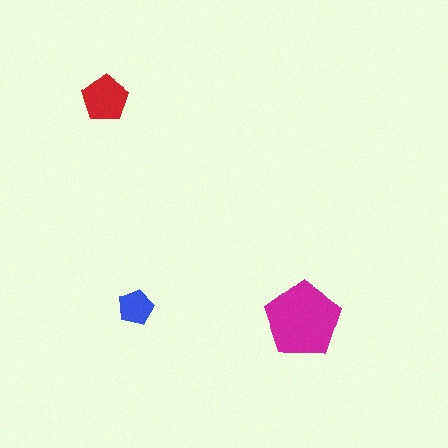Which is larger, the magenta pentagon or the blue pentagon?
The magenta one.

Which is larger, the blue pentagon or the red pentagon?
The red one.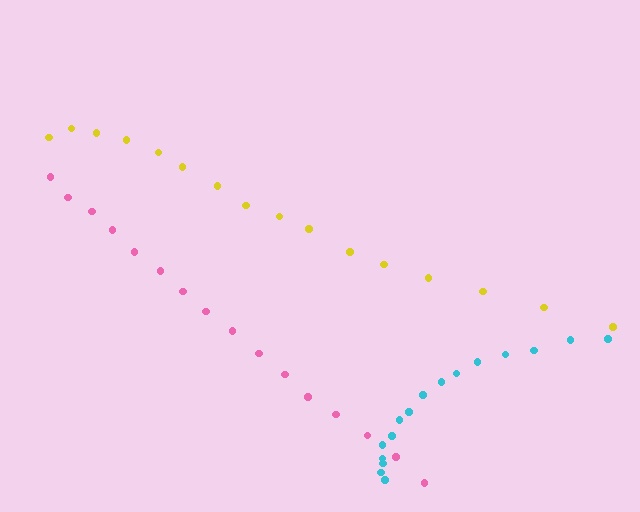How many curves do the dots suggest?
There are 3 distinct paths.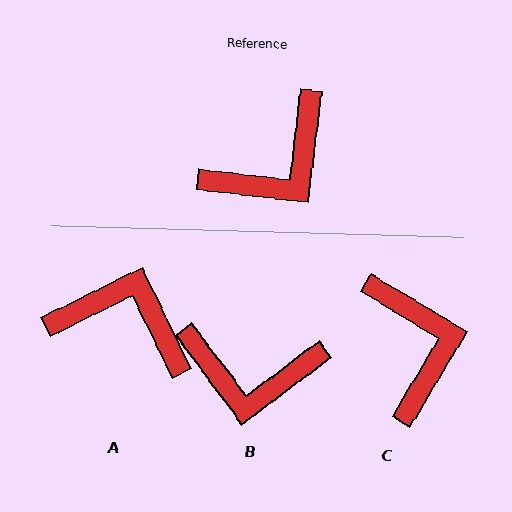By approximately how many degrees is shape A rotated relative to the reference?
Approximately 123 degrees counter-clockwise.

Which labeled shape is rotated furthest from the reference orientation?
A, about 123 degrees away.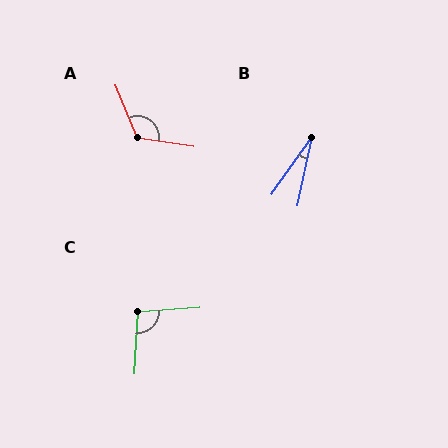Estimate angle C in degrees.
Approximately 97 degrees.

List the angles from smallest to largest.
B (23°), C (97°), A (121°).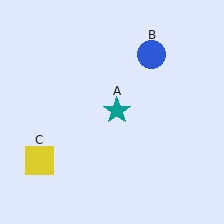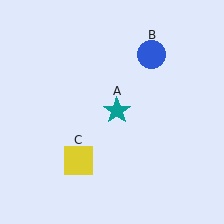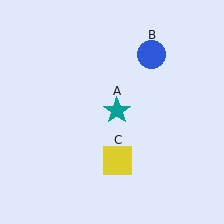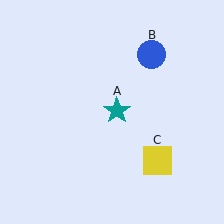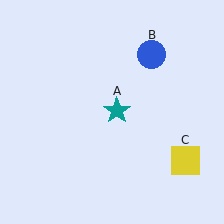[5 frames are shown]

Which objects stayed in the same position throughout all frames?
Teal star (object A) and blue circle (object B) remained stationary.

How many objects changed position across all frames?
1 object changed position: yellow square (object C).